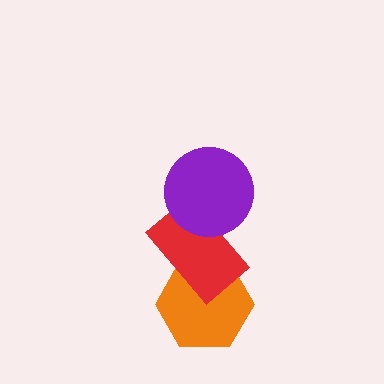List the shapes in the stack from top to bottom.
From top to bottom: the purple circle, the red rectangle, the orange hexagon.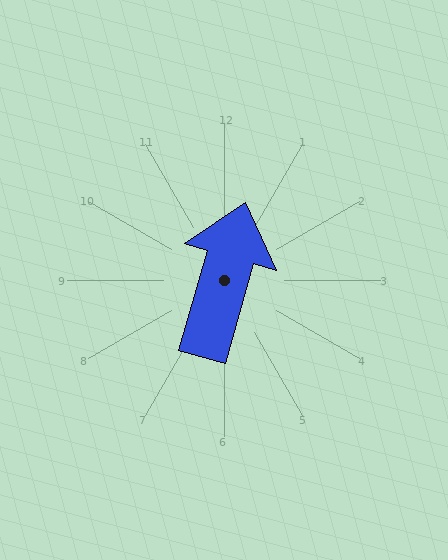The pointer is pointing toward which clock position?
Roughly 1 o'clock.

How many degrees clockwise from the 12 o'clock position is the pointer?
Approximately 16 degrees.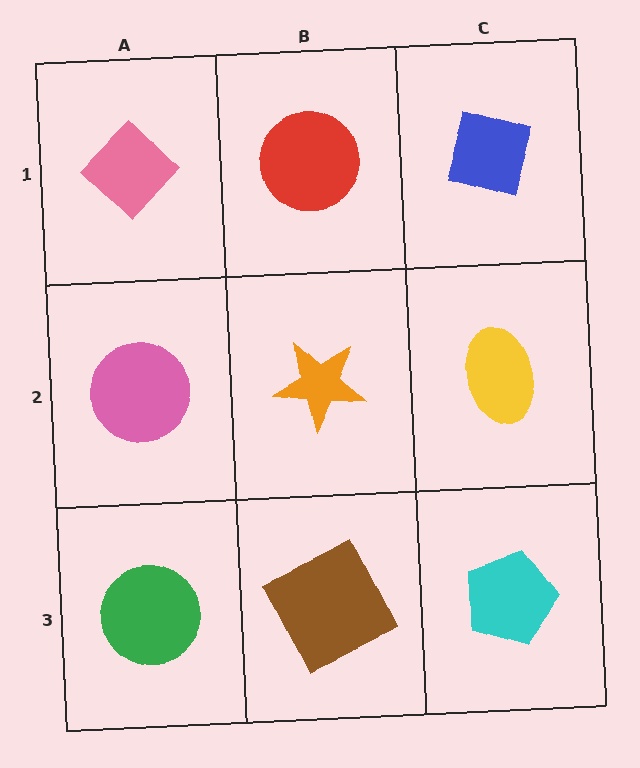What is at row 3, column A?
A green circle.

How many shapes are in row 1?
3 shapes.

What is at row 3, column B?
A brown square.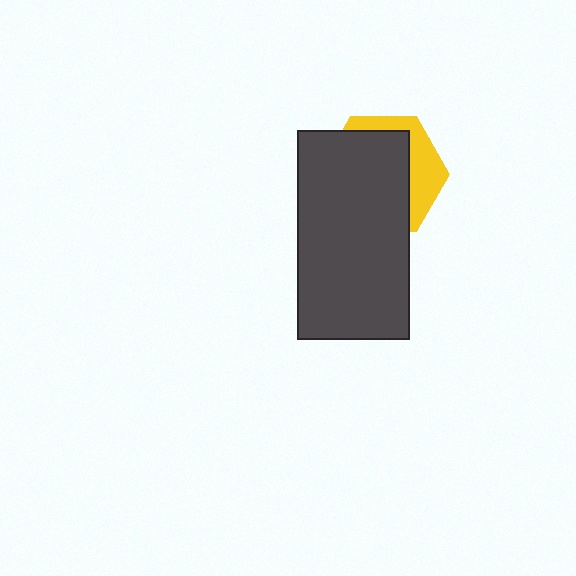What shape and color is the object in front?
The object in front is a dark gray rectangle.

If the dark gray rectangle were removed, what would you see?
You would see the complete yellow hexagon.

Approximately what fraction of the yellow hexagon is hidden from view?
Roughly 68% of the yellow hexagon is hidden behind the dark gray rectangle.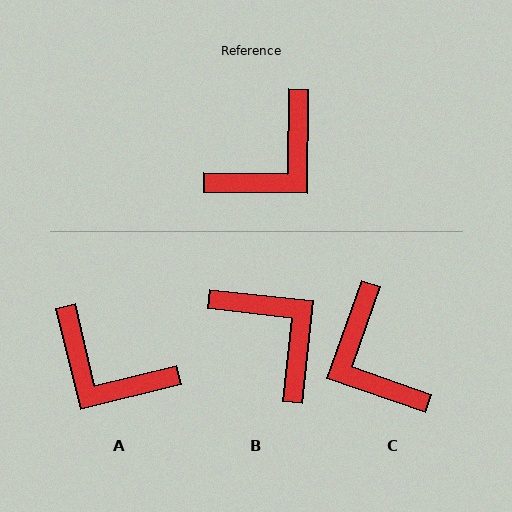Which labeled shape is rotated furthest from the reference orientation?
C, about 109 degrees away.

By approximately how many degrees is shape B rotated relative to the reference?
Approximately 84 degrees counter-clockwise.